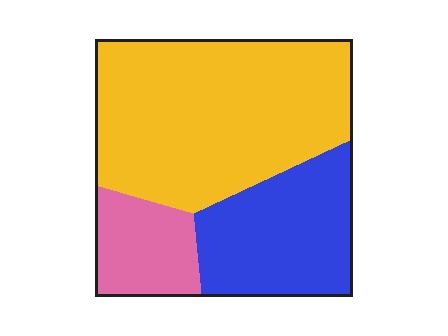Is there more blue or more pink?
Blue.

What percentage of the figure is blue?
Blue takes up between a sixth and a third of the figure.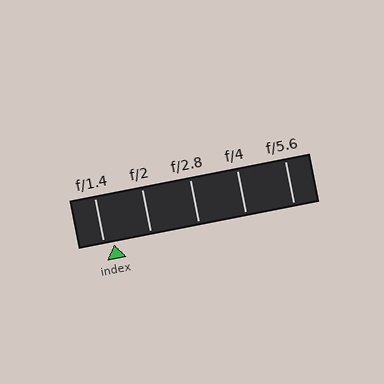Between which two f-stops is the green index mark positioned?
The index mark is between f/1.4 and f/2.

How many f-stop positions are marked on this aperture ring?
There are 5 f-stop positions marked.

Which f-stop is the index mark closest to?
The index mark is closest to f/1.4.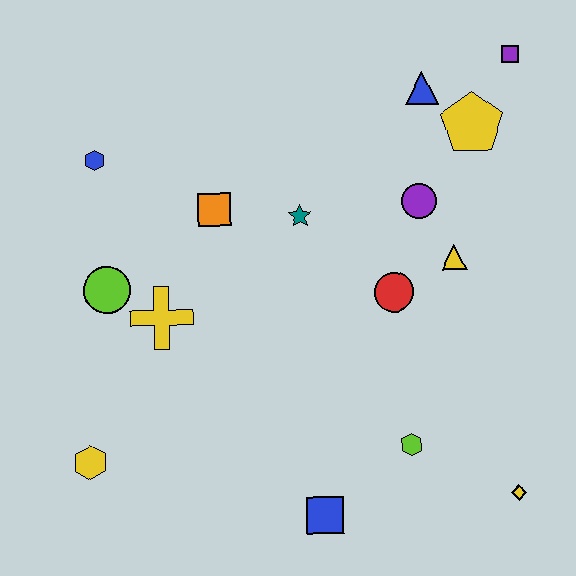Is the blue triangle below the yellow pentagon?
No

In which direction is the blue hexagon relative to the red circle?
The blue hexagon is to the left of the red circle.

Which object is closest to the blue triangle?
The yellow pentagon is closest to the blue triangle.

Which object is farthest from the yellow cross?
The purple square is farthest from the yellow cross.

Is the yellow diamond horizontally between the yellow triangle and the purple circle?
No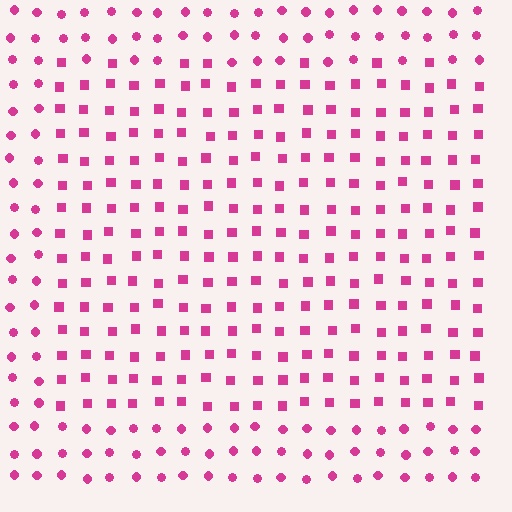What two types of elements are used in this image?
The image uses squares inside the rectangle region and circles outside it.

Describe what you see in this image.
The image is filled with small magenta elements arranged in a uniform grid. A rectangle-shaped region contains squares, while the surrounding area contains circles. The boundary is defined purely by the change in element shape.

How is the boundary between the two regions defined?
The boundary is defined by a change in element shape: squares inside vs. circles outside. All elements share the same color and spacing.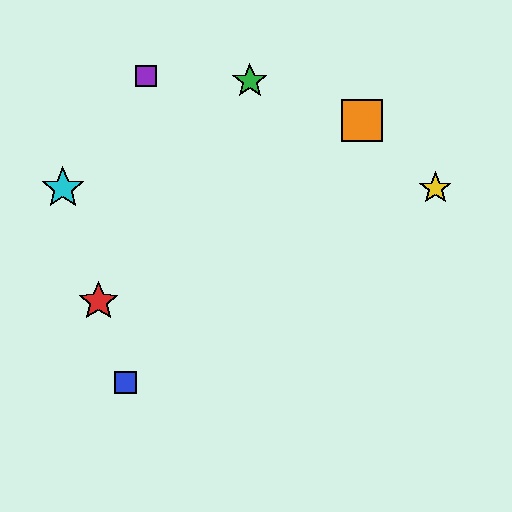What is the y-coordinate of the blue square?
The blue square is at y≈382.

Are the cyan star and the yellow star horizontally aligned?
Yes, both are at y≈188.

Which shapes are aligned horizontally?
The yellow star, the cyan star are aligned horizontally.